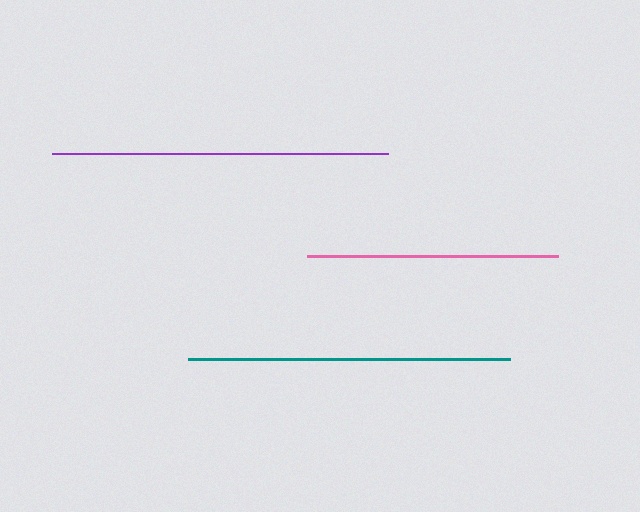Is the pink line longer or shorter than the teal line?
The teal line is longer than the pink line.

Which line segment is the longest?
The purple line is the longest at approximately 336 pixels.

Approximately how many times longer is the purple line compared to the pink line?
The purple line is approximately 1.3 times the length of the pink line.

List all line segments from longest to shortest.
From longest to shortest: purple, teal, pink.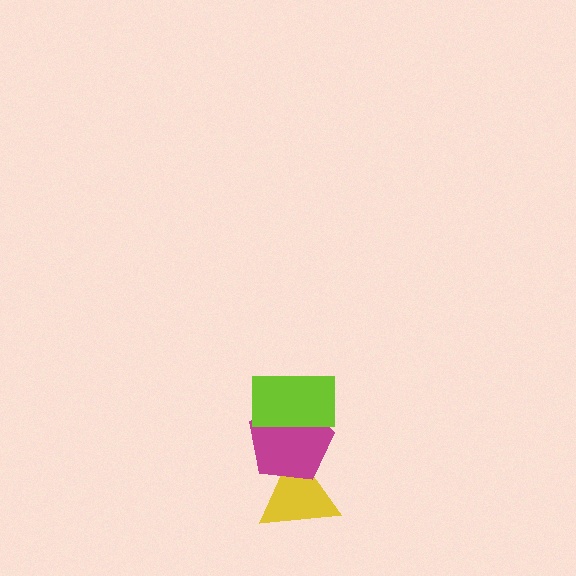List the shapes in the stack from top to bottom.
From top to bottom: the lime rectangle, the magenta pentagon, the yellow triangle.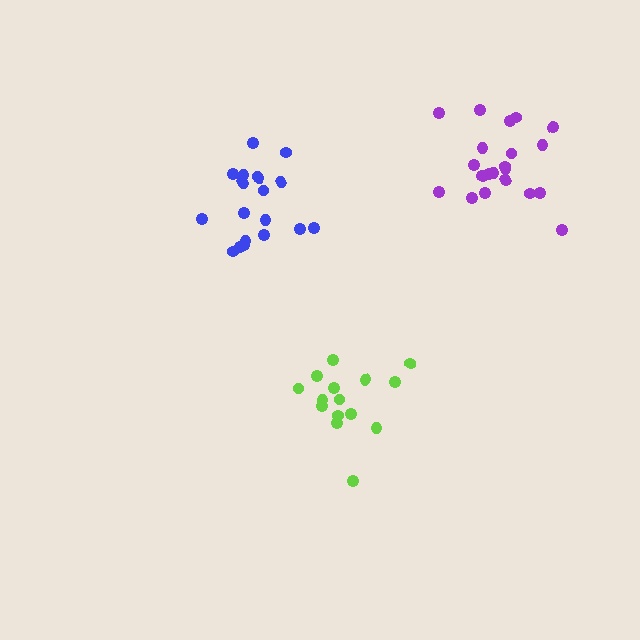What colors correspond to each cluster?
The clusters are colored: blue, lime, purple.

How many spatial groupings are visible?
There are 3 spatial groupings.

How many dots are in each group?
Group 1: 20 dots, Group 2: 15 dots, Group 3: 21 dots (56 total).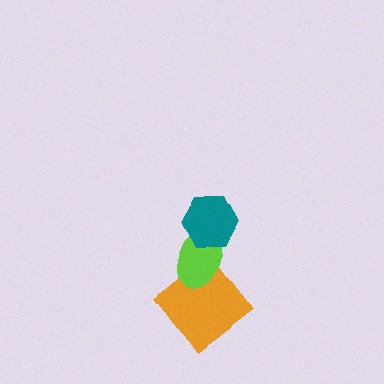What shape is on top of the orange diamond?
The lime ellipse is on top of the orange diamond.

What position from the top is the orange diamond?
The orange diamond is 3rd from the top.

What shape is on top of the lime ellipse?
The teal hexagon is on top of the lime ellipse.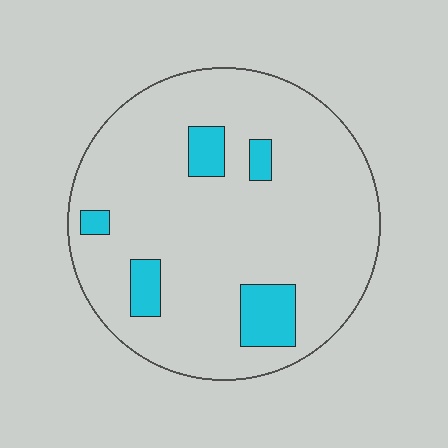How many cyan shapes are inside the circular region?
5.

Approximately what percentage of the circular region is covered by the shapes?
Approximately 10%.